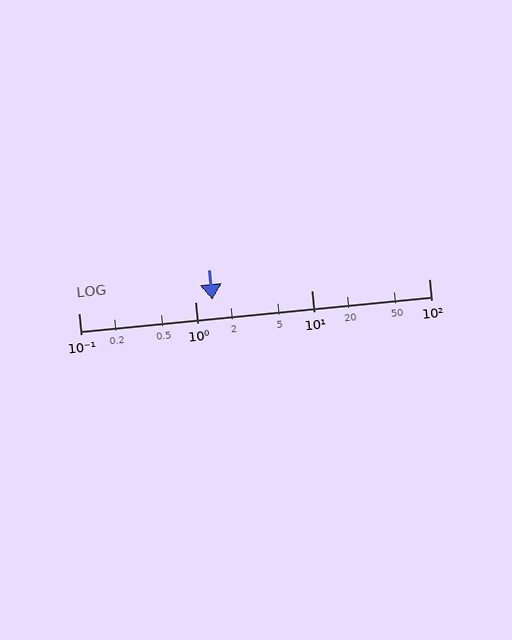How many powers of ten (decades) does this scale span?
The scale spans 3 decades, from 0.1 to 100.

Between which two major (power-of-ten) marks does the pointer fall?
The pointer is between 1 and 10.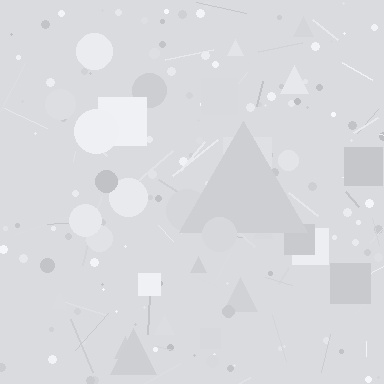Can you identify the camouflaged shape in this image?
The camouflaged shape is a triangle.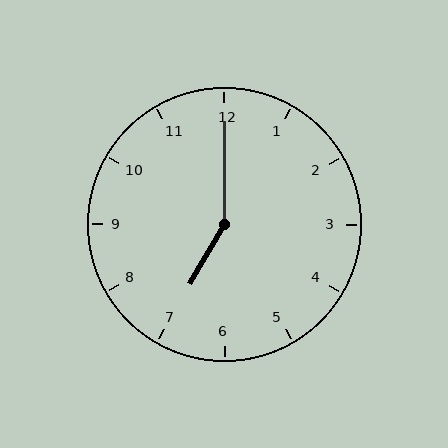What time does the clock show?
7:00.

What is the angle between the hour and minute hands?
Approximately 150 degrees.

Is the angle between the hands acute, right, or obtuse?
It is obtuse.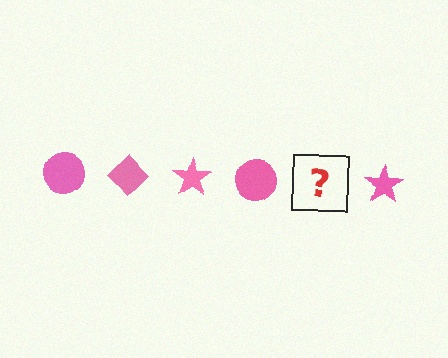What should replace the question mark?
The question mark should be replaced with a pink diamond.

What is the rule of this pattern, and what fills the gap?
The rule is that the pattern cycles through circle, diamond, star shapes in pink. The gap should be filled with a pink diamond.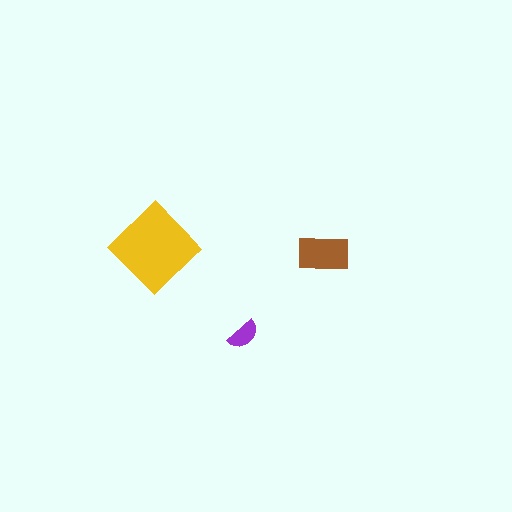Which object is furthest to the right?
The brown rectangle is rightmost.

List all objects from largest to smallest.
The yellow diamond, the brown rectangle, the purple semicircle.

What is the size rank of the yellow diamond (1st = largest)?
1st.